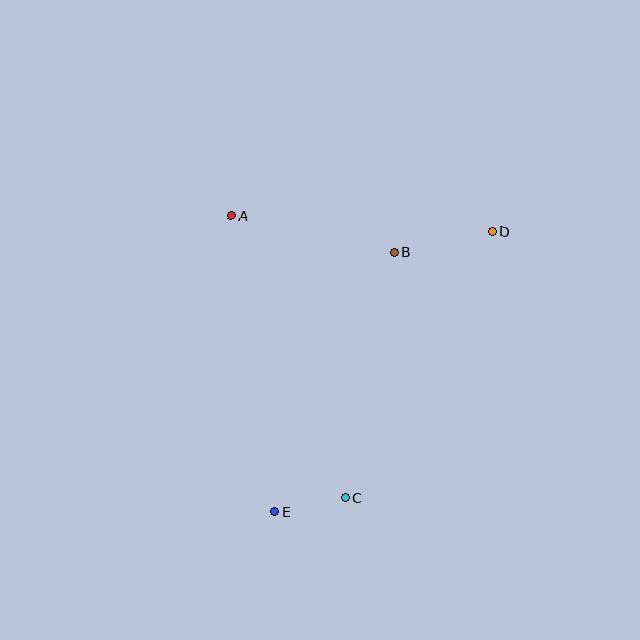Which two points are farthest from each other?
Points D and E are farthest from each other.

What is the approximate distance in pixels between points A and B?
The distance between A and B is approximately 166 pixels.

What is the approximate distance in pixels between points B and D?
The distance between B and D is approximately 101 pixels.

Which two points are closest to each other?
Points C and E are closest to each other.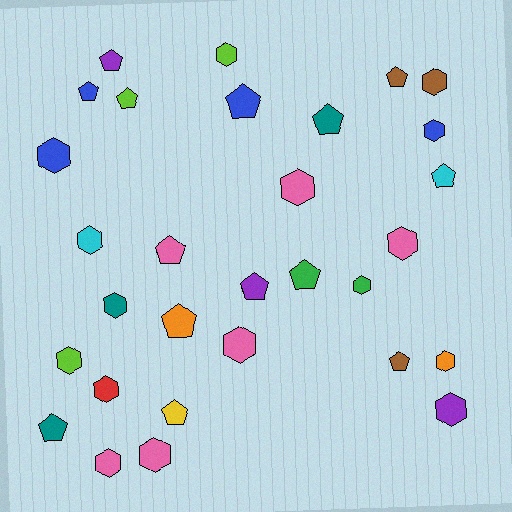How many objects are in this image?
There are 30 objects.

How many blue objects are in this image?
There are 4 blue objects.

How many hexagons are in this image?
There are 16 hexagons.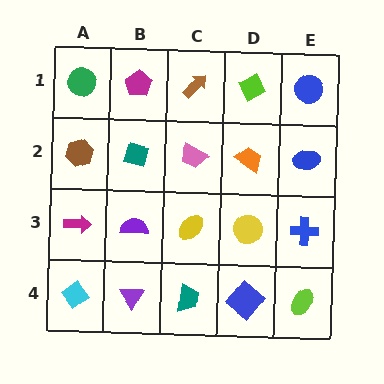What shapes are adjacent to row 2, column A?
A green circle (row 1, column A), a magenta arrow (row 3, column A), a teal diamond (row 2, column B).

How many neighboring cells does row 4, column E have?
2.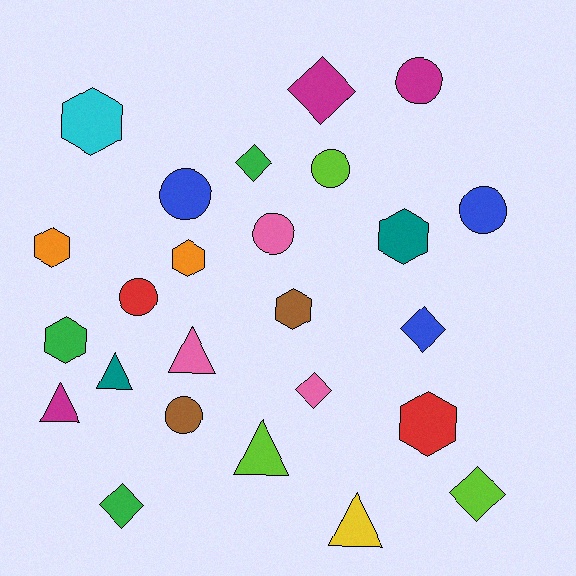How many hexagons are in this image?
There are 7 hexagons.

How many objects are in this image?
There are 25 objects.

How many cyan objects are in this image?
There is 1 cyan object.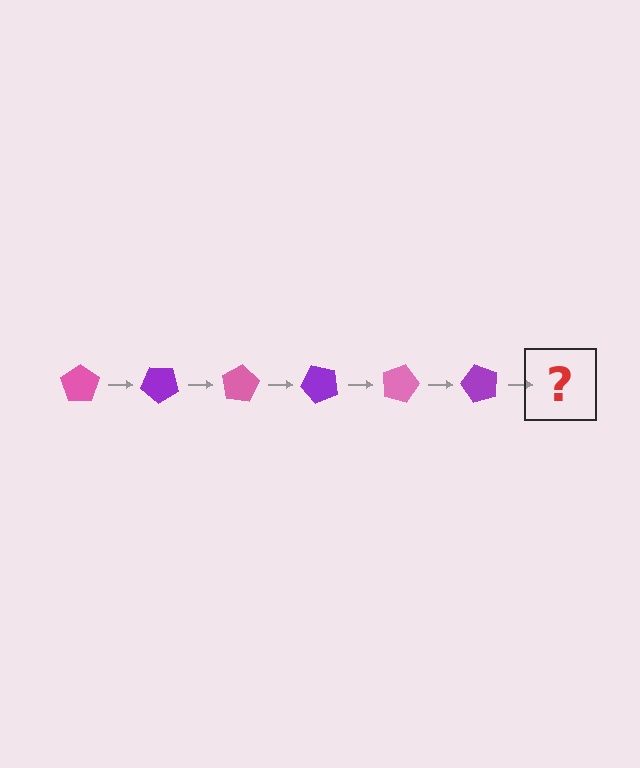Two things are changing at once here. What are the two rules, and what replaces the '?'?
The two rules are that it rotates 40 degrees each step and the color cycles through pink and purple. The '?' should be a pink pentagon, rotated 240 degrees from the start.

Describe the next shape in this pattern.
It should be a pink pentagon, rotated 240 degrees from the start.